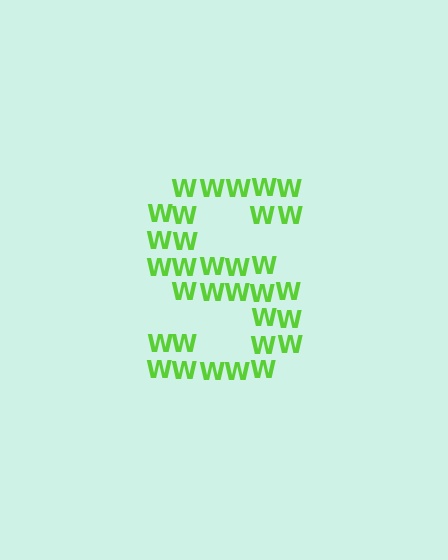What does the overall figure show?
The overall figure shows the letter S.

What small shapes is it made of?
It is made of small letter W's.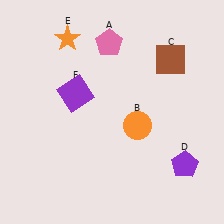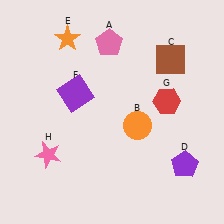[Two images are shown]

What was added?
A red hexagon (G), a pink star (H) were added in Image 2.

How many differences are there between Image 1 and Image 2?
There are 2 differences between the two images.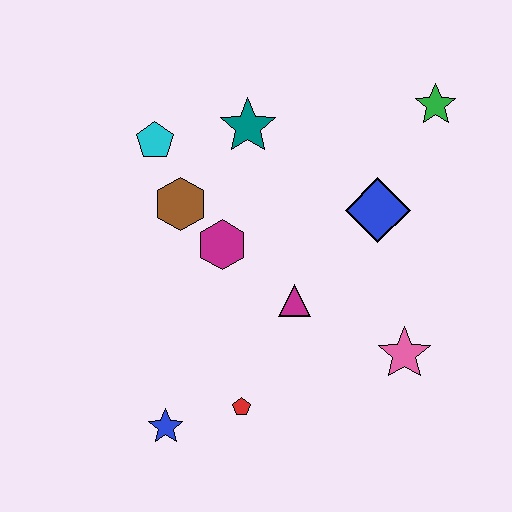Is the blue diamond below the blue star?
No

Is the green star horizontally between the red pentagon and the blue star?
No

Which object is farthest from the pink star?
The cyan pentagon is farthest from the pink star.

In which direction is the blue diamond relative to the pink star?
The blue diamond is above the pink star.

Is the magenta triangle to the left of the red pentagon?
No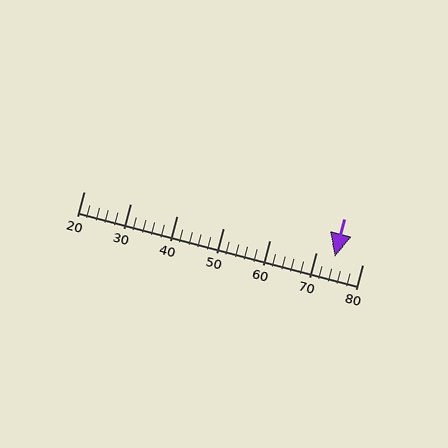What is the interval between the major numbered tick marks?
The major tick marks are spaced 10 units apart.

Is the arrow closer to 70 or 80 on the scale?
The arrow is closer to 70.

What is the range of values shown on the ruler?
The ruler shows values from 20 to 80.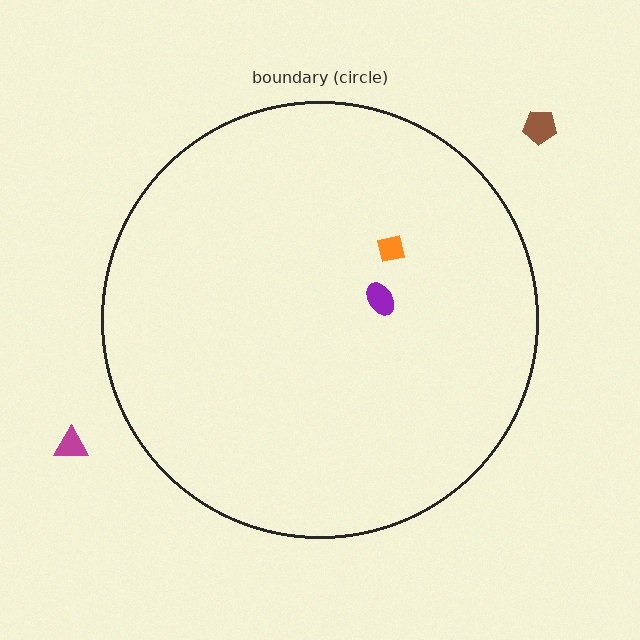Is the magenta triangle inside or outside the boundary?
Outside.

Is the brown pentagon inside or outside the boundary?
Outside.